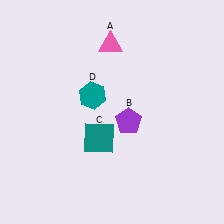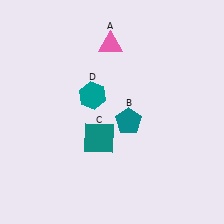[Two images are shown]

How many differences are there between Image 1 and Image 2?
There is 1 difference between the two images.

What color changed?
The pentagon (B) changed from purple in Image 1 to teal in Image 2.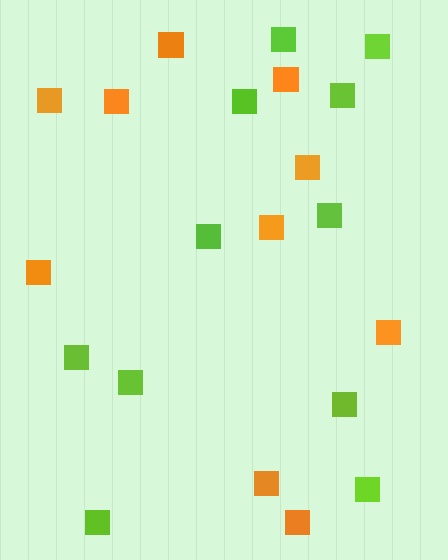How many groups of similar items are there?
There are 2 groups: one group of lime squares (11) and one group of orange squares (10).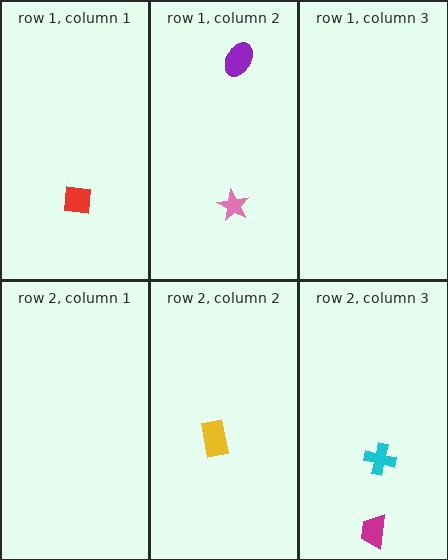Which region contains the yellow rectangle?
The row 2, column 2 region.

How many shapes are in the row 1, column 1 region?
1.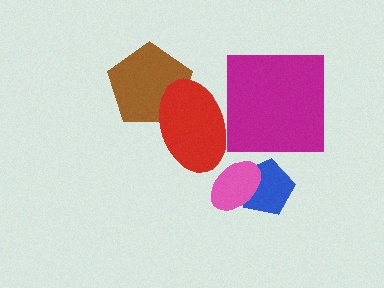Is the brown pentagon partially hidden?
Yes, it is partially covered by another shape.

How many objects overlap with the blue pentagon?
1 object overlaps with the blue pentagon.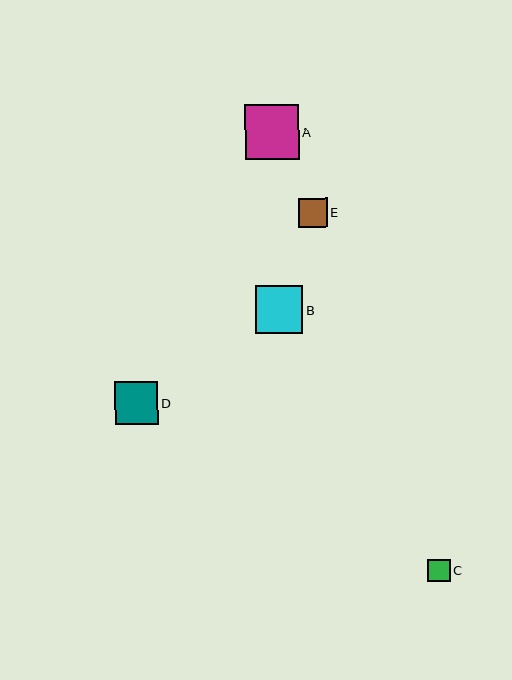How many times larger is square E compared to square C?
Square E is approximately 1.3 times the size of square C.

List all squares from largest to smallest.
From largest to smallest: A, B, D, E, C.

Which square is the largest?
Square A is the largest with a size of approximately 54 pixels.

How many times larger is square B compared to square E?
Square B is approximately 1.6 times the size of square E.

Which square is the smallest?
Square C is the smallest with a size of approximately 22 pixels.